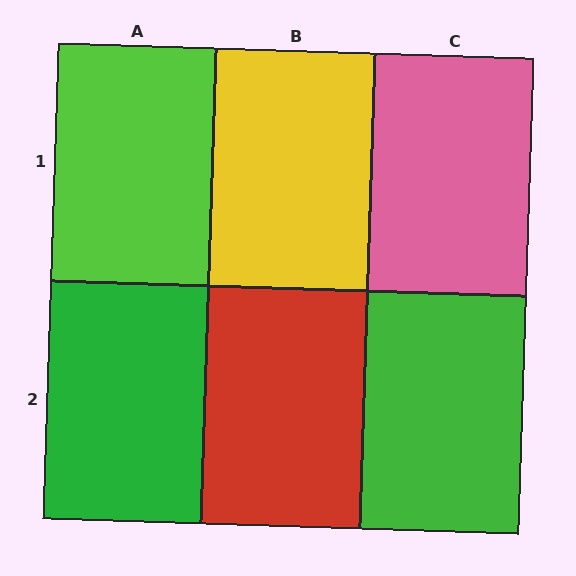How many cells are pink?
1 cell is pink.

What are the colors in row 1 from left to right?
Lime, yellow, pink.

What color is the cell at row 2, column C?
Green.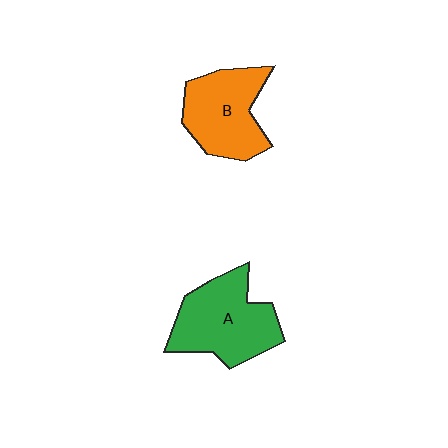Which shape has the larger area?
Shape A (green).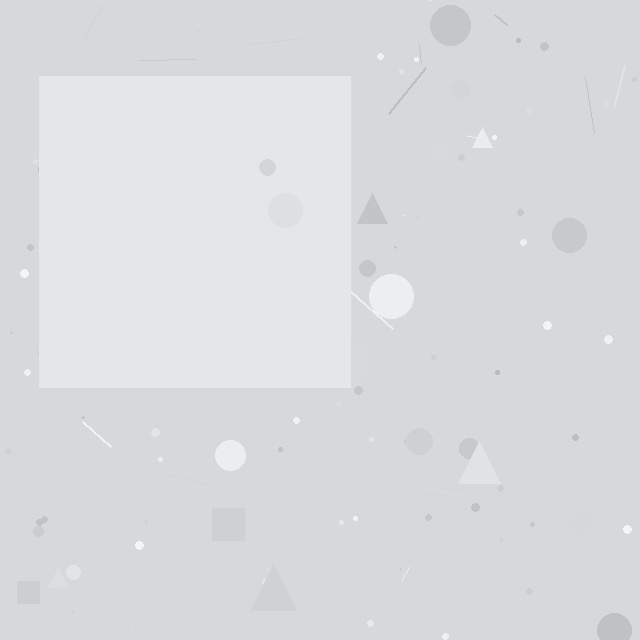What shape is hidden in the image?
A square is hidden in the image.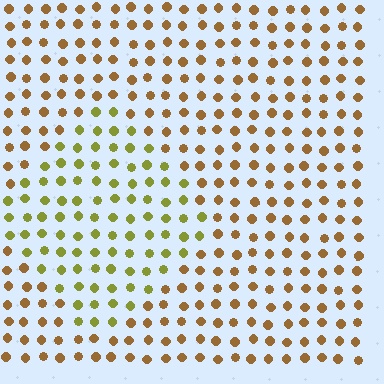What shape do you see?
I see a diamond.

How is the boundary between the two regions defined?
The boundary is defined purely by a slight shift in hue (about 37 degrees). Spacing, size, and orientation are identical on both sides.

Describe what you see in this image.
The image is filled with small brown elements in a uniform arrangement. A diamond-shaped region is visible where the elements are tinted to a slightly different hue, forming a subtle color boundary.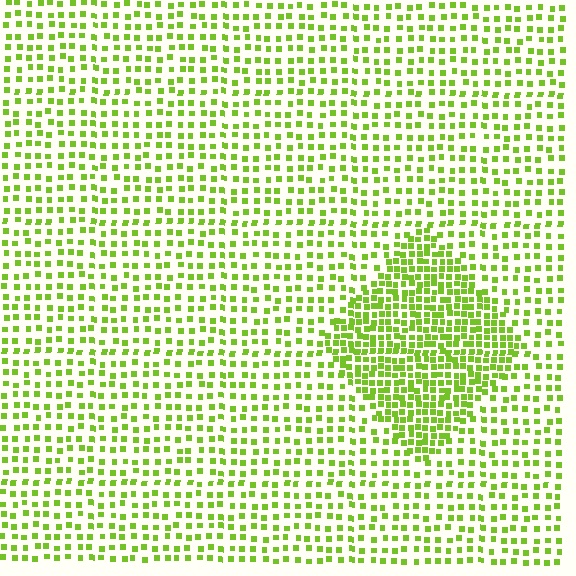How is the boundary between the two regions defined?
The boundary is defined by a change in element density (approximately 2.1x ratio). All elements are the same color, size, and shape.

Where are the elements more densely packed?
The elements are more densely packed inside the diamond boundary.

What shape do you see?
I see a diamond.